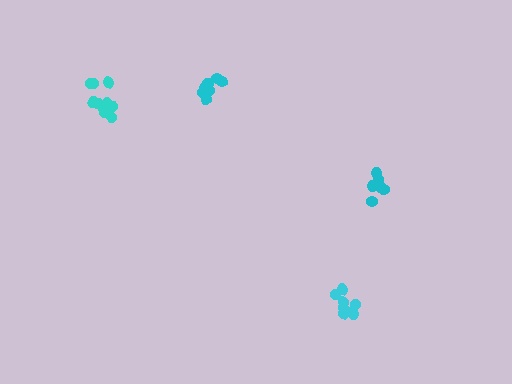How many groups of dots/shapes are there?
There are 4 groups.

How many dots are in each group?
Group 1: 8 dots, Group 2: 10 dots, Group 3: 8 dots, Group 4: 8 dots (34 total).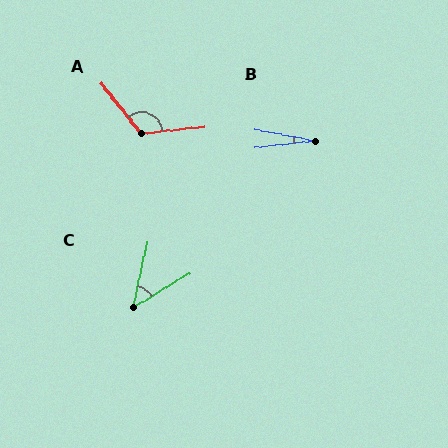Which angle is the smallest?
B, at approximately 17 degrees.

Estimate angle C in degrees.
Approximately 46 degrees.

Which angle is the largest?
A, at approximately 123 degrees.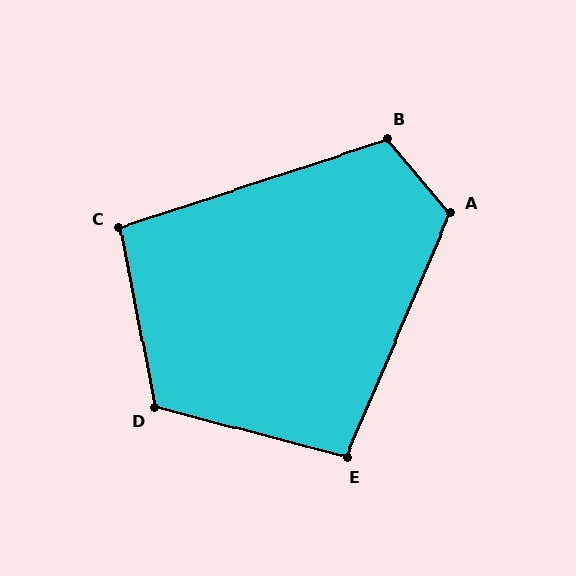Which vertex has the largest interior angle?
A, at approximately 116 degrees.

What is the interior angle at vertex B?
Approximately 112 degrees (obtuse).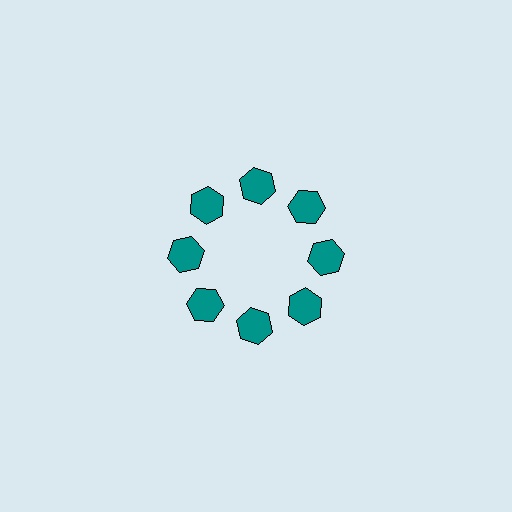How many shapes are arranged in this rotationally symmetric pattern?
There are 8 shapes, arranged in 8 groups of 1.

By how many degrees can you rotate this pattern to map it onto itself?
The pattern maps onto itself every 45 degrees of rotation.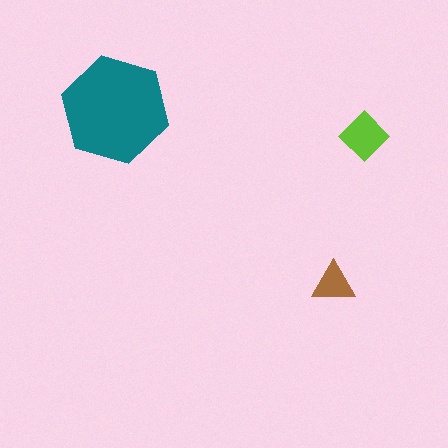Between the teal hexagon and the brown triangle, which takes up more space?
The teal hexagon.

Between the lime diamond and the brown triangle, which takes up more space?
The lime diamond.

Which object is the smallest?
The brown triangle.